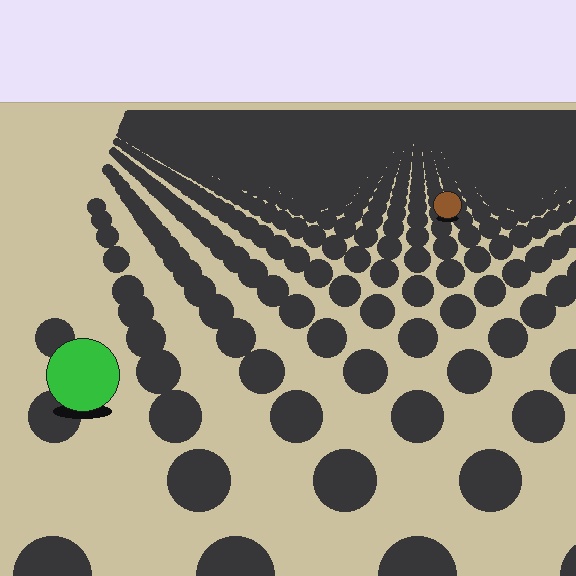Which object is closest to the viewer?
The green circle is closest. The texture marks near it are larger and more spread out.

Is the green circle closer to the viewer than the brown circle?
Yes. The green circle is closer — you can tell from the texture gradient: the ground texture is coarser near it.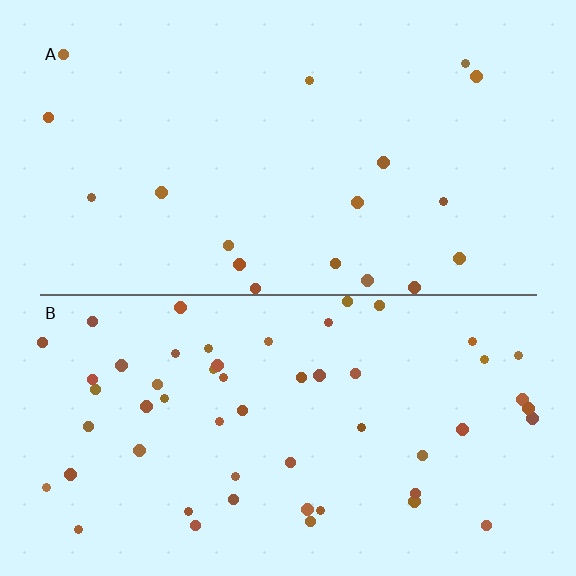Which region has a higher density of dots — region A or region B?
B (the bottom).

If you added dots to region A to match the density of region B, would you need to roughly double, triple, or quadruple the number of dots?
Approximately triple.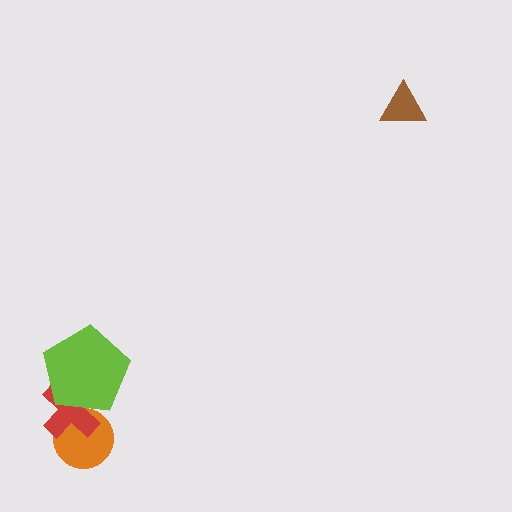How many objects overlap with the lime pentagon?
2 objects overlap with the lime pentagon.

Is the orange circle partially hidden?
Yes, it is partially covered by another shape.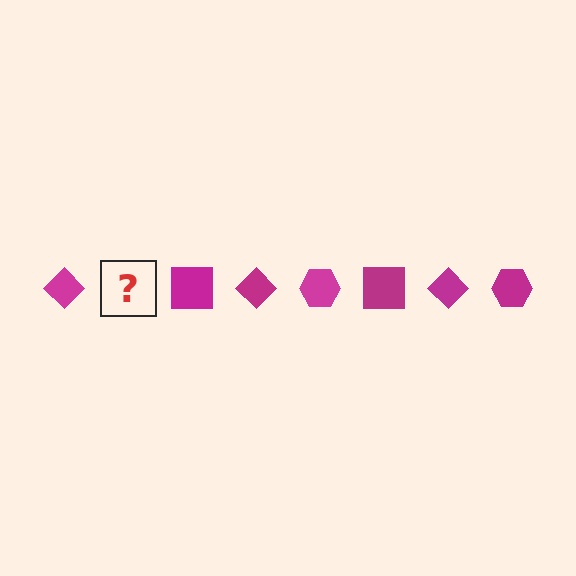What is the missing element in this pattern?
The missing element is a magenta hexagon.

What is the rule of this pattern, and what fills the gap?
The rule is that the pattern cycles through diamond, hexagon, square shapes in magenta. The gap should be filled with a magenta hexagon.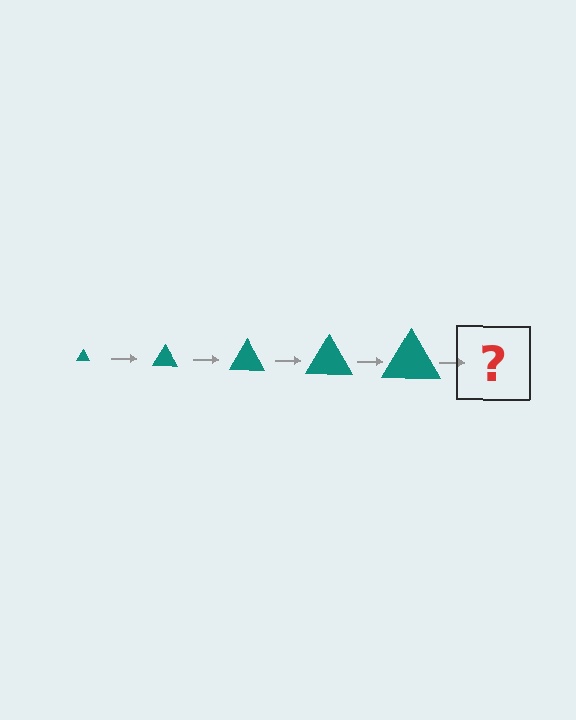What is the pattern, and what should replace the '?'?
The pattern is that the triangle gets progressively larger each step. The '?' should be a teal triangle, larger than the previous one.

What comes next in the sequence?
The next element should be a teal triangle, larger than the previous one.